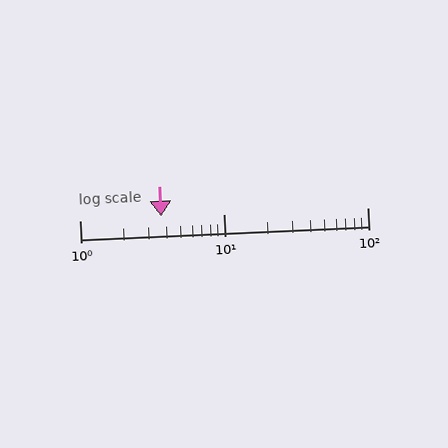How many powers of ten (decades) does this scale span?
The scale spans 2 decades, from 1 to 100.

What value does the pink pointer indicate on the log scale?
The pointer indicates approximately 3.7.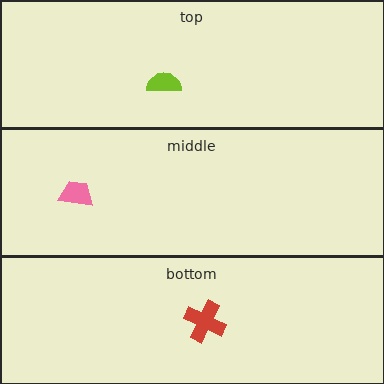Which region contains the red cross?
The bottom region.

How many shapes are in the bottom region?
1.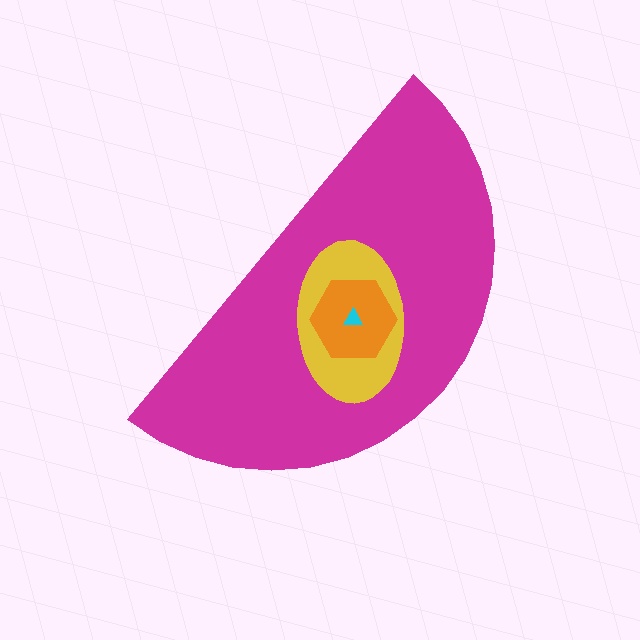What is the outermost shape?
The magenta semicircle.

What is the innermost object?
The cyan triangle.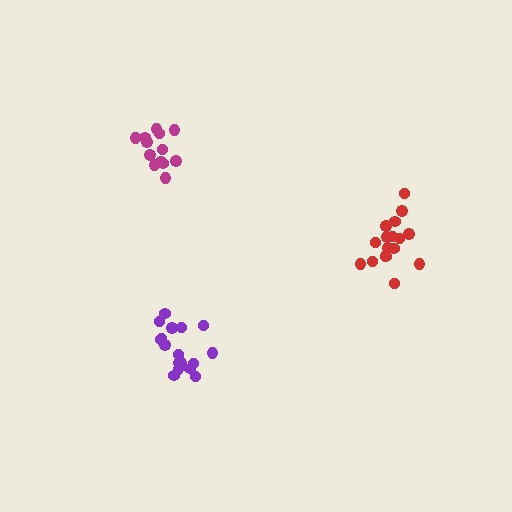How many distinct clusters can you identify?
There are 3 distinct clusters.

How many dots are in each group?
Group 1: 13 dots, Group 2: 17 dots, Group 3: 17 dots (47 total).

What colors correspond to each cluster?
The clusters are colored: magenta, purple, red.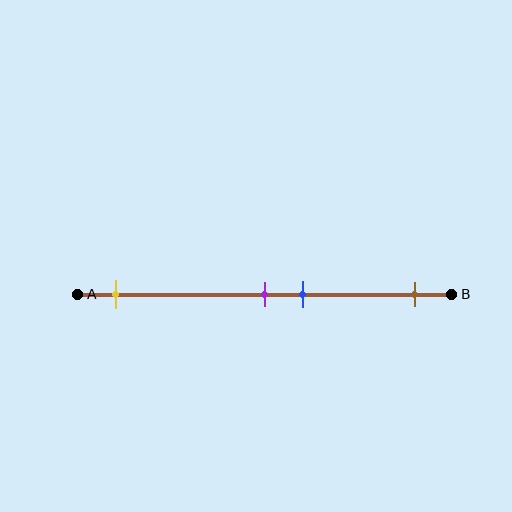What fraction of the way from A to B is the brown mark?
The brown mark is approximately 90% (0.9) of the way from A to B.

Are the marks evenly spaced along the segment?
No, the marks are not evenly spaced.